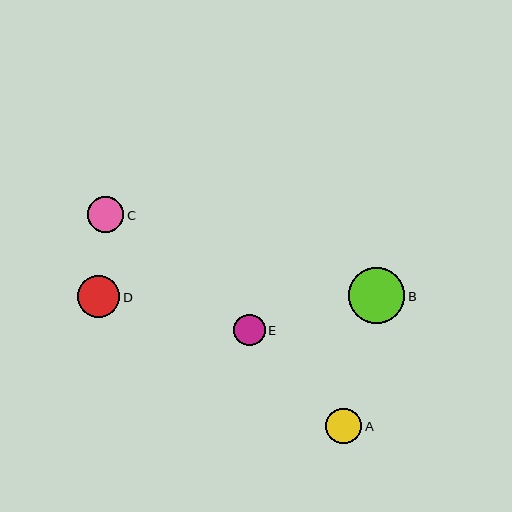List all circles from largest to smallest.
From largest to smallest: B, D, C, A, E.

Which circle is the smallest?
Circle E is the smallest with a size of approximately 31 pixels.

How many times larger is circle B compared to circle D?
Circle B is approximately 1.3 times the size of circle D.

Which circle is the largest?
Circle B is the largest with a size of approximately 56 pixels.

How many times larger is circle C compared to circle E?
Circle C is approximately 1.2 times the size of circle E.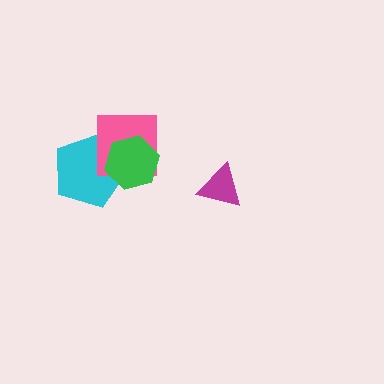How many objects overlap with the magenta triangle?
0 objects overlap with the magenta triangle.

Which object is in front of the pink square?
The green hexagon is in front of the pink square.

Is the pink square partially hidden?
Yes, it is partially covered by another shape.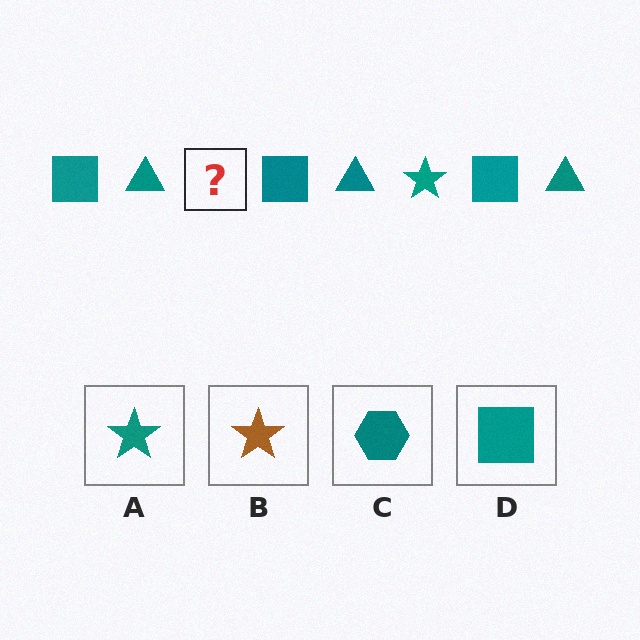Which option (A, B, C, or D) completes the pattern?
A.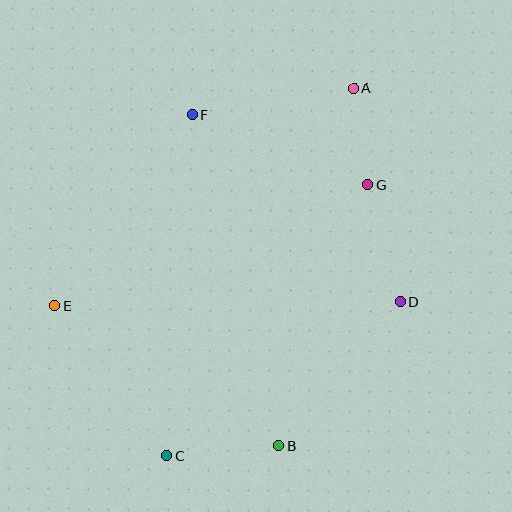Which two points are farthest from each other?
Points A and C are farthest from each other.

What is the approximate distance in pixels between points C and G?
The distance between C and G is approximately 337 pixels.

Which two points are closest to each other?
Points A and G are closest to each other.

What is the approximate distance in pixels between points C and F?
The distance between C and F is approximately 342 pixels.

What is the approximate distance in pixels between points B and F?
The distance between B and F is approximately 343 pixels.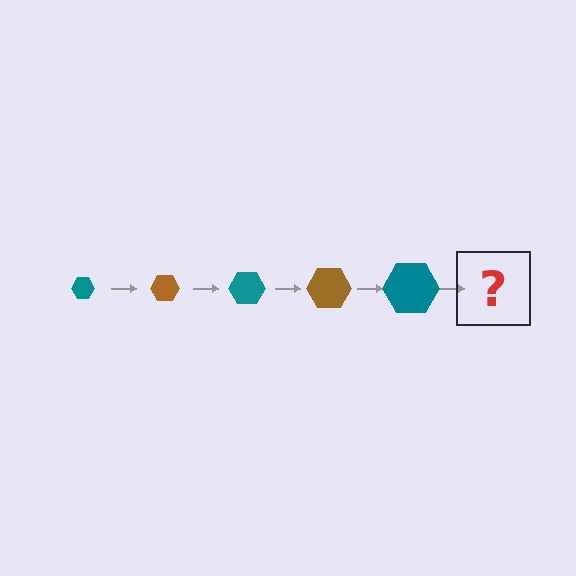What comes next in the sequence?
The next element should be a brown hexagon, larger than the previous one.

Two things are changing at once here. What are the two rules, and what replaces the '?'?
The two rules are that the hexagon grows larger each step and the color cycles through teal and brown. The '?' should be a brown hexagon, larger than the previous one.